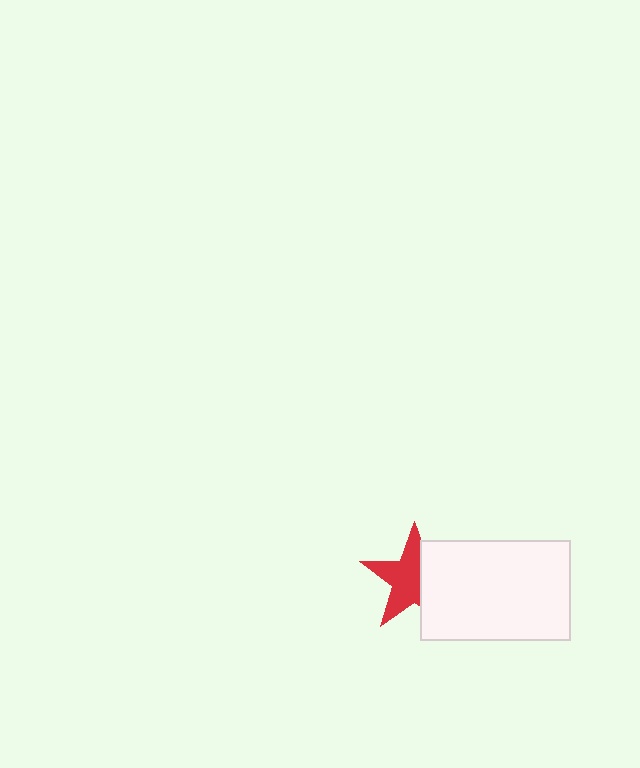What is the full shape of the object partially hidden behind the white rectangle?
The partially hidden object is a red star.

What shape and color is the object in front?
The object in front is a white rectangle.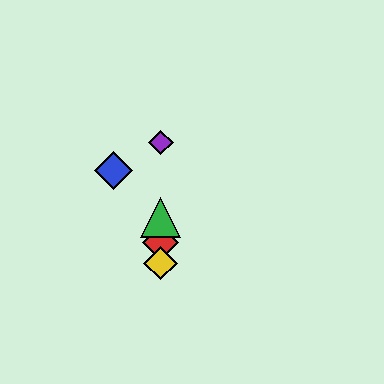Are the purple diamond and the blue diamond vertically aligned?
No, the purple diamond is at x≈161 and the blue diamond is at x≈114.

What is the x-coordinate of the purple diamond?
The purple diamond is at x≈161.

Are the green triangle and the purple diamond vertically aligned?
Yes, both are at x≈161.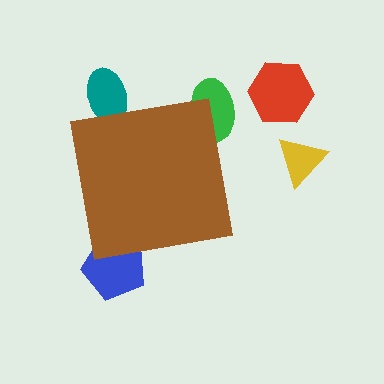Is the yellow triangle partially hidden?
No, the yellow triangle is fully visible.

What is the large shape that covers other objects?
A brown square.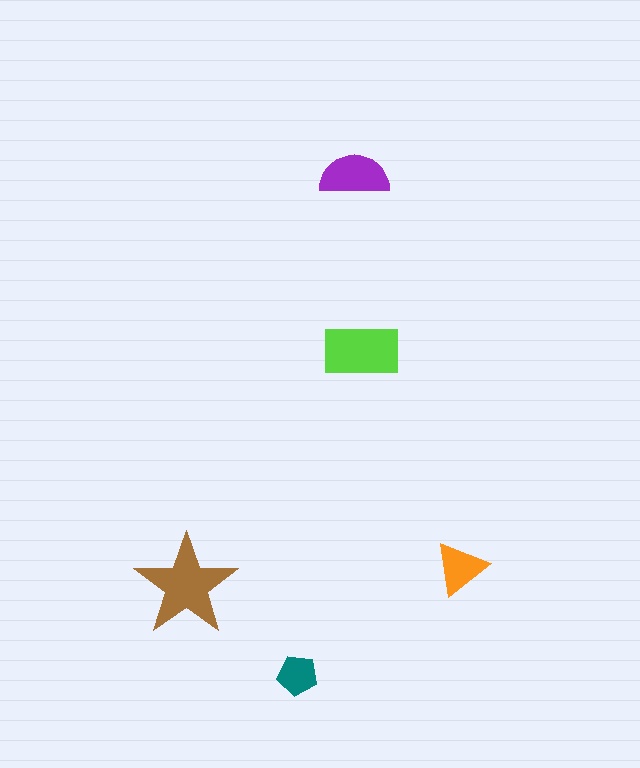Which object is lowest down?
The teal pentagon is bottommost.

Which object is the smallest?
The teal pentagon.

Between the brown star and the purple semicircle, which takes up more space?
The brown star.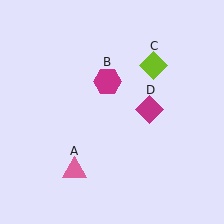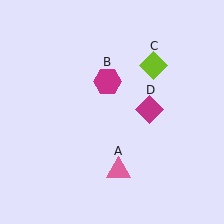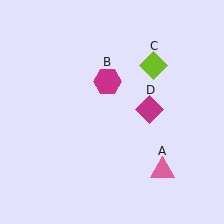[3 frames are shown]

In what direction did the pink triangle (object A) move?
The pink triangle (object A) moved right.